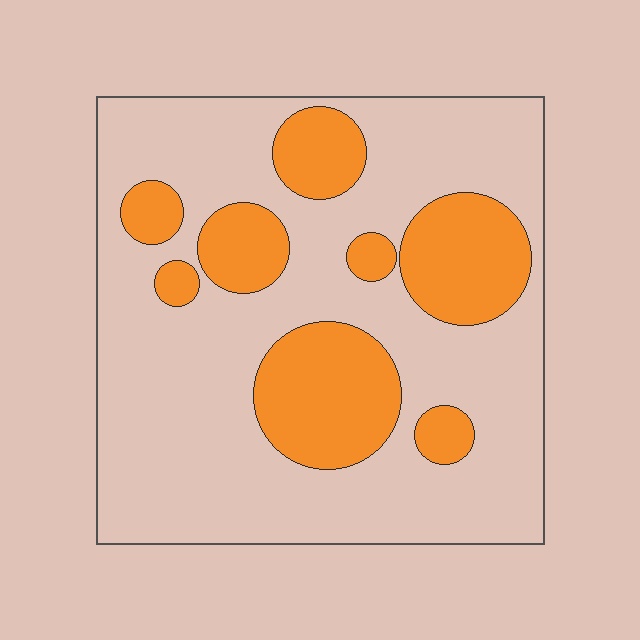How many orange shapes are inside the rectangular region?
8.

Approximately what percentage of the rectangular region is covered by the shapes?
Approximately 25%.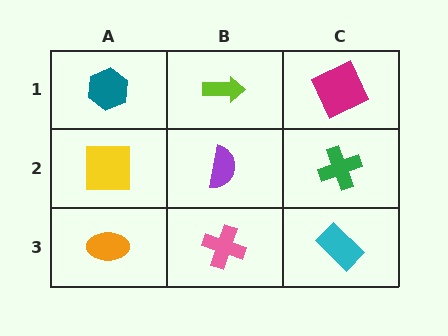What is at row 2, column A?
A yellow square.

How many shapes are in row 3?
3 shapes.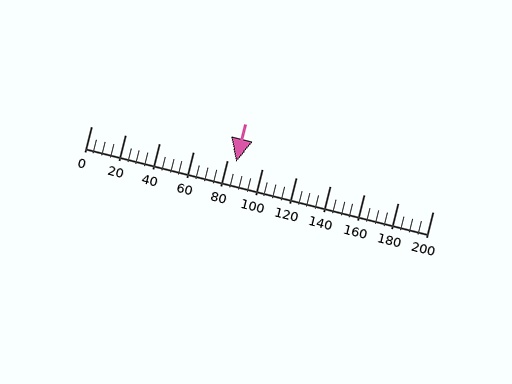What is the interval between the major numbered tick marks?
The major tick marks are spaced 20 units apart.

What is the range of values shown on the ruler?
The ruler shows values from 0 to 200.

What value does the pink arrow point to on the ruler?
The pink arrow points to approximately 85.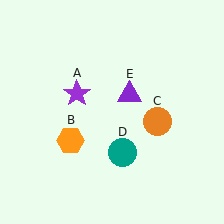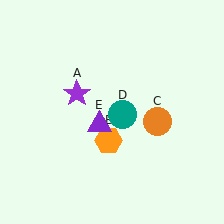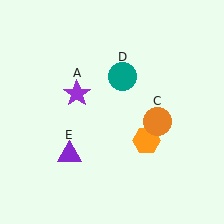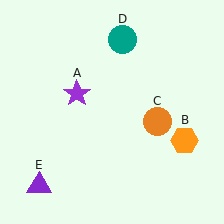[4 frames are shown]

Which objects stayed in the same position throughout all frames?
Purple star (object A) and orange circle (object C) remained stationary.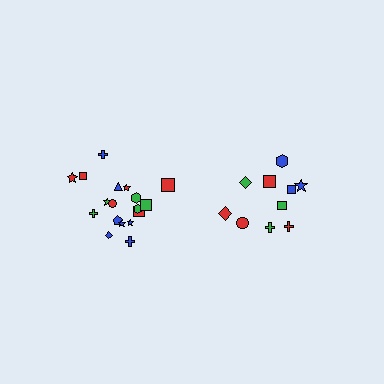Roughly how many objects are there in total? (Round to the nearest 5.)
Roughly 30 objects in total.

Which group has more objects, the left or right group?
The left group.